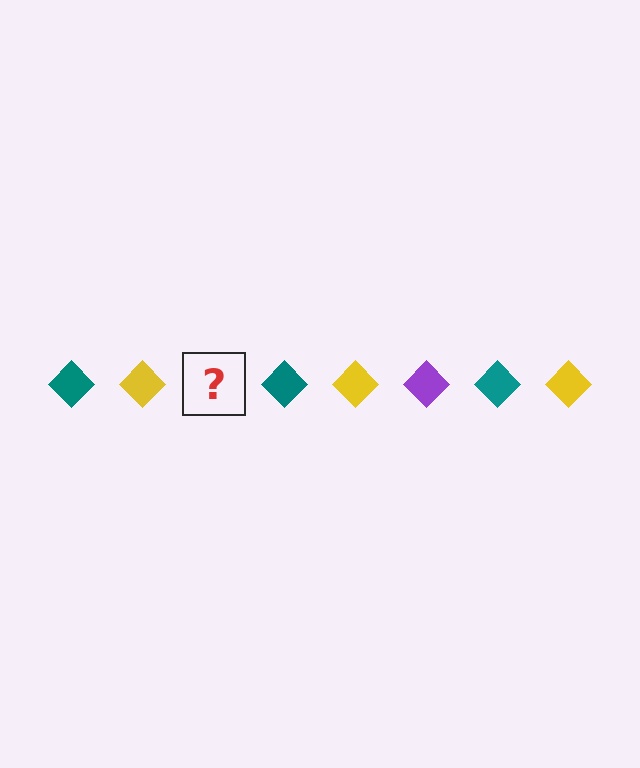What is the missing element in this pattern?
The missing element is a purple diamond.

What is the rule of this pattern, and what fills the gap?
The rule is that the pattern cycles through teal, yellow, purple diamonds. The gap should be filled with a purple diamond.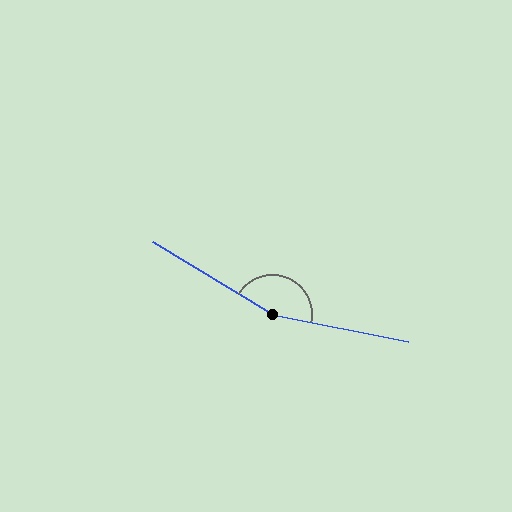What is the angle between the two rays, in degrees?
Approximately 160 degrees.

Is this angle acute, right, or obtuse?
It is obtuse.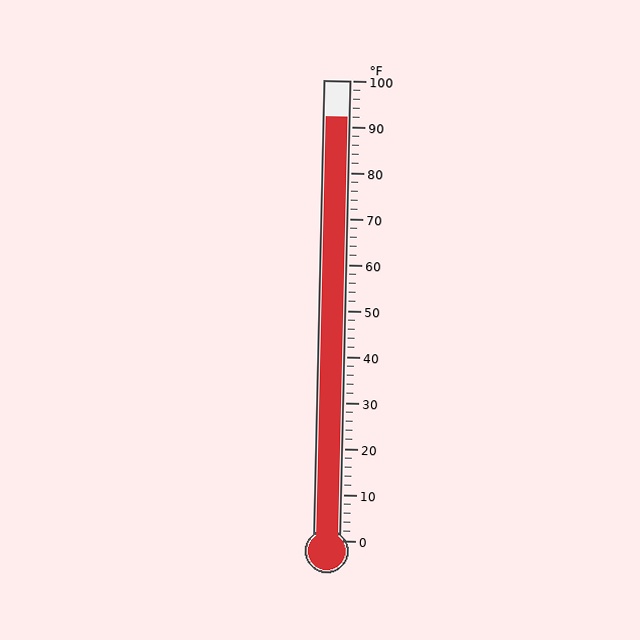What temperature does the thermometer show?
The thermometer shows approximately 92°F.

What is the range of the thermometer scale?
The thermometer scale ranges from 0°F to 100°F.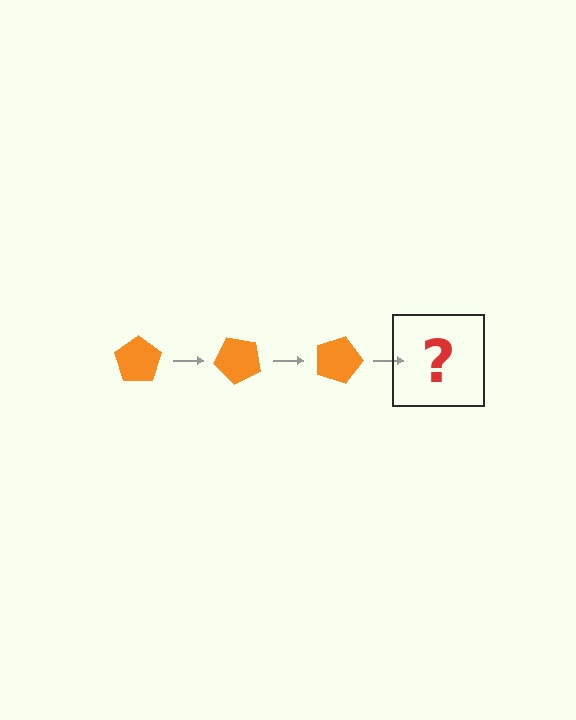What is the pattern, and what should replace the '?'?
The pattern is that the pentagon rotates 45 degrees each step. The '?' should be an orange pentagon rotated 135 degrees.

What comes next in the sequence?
The next element should be an orange pentagon rotated 135 degrees.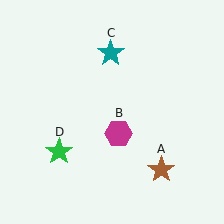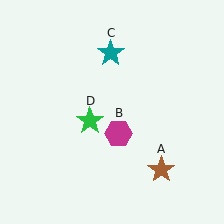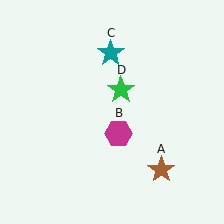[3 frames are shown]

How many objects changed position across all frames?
1 object changed position: green star (object D).